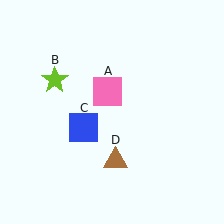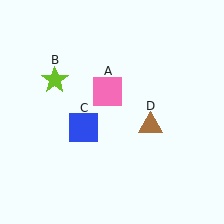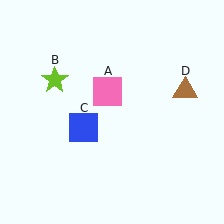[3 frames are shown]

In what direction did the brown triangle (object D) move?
The brown triangle (object D) moved up and to the right.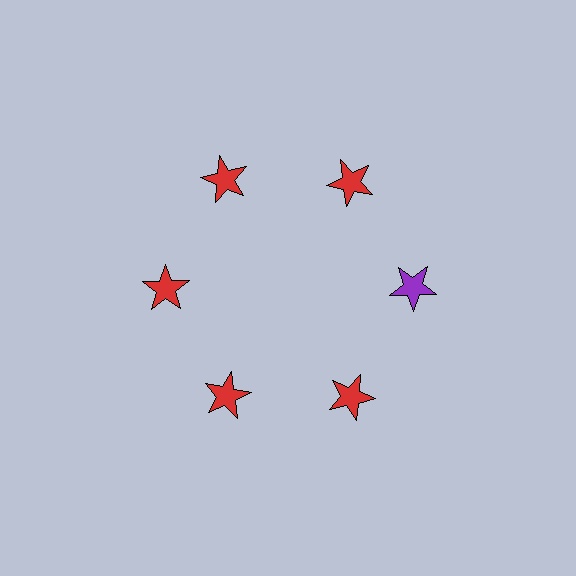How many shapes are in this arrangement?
There are 6 shapes arranged in a ring pattern.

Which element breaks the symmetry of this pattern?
The purple star at roughly the 3 o'clock position breaks the symmetry. All other shapes are red stars.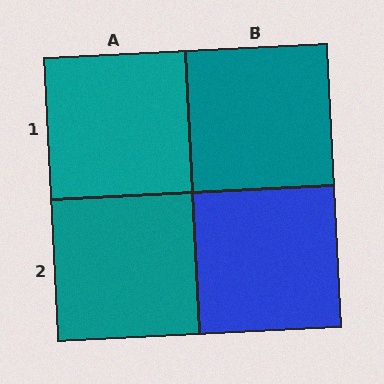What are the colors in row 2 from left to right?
Teal, blue.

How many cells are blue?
1 cell is blue.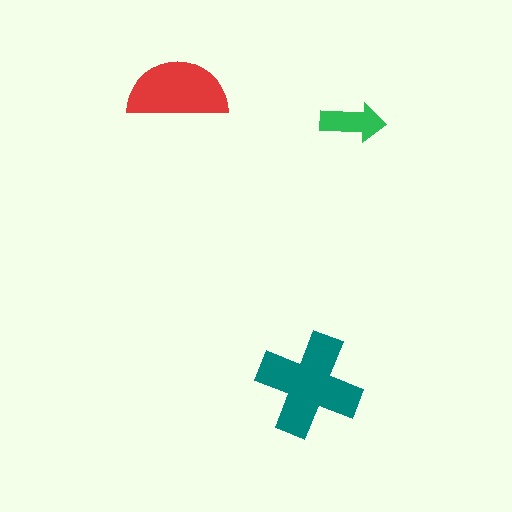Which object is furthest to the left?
The red semicircle is leftmost.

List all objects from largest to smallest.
The teal cross, the red semicircle, the green arrow.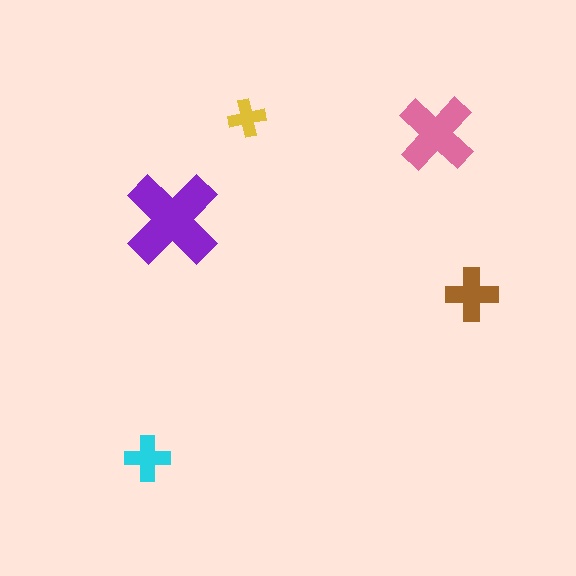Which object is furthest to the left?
The cyan cross is leftmost.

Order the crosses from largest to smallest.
the purple one, the pink one, the brown one, the cyan one, the yellow one.